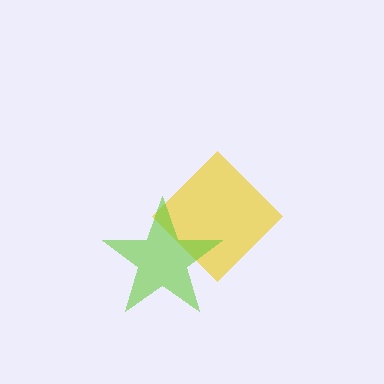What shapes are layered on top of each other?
The layered shapes are: a yellow diamond, a lime star.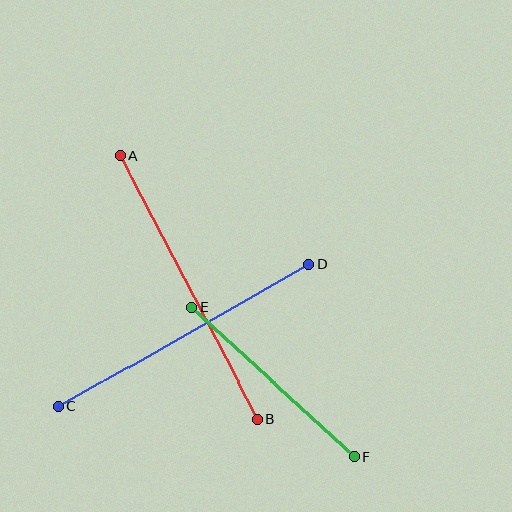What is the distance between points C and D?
The distance is approximately 287 pixels.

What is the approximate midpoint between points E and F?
The midpoint is at approximately (273, 382) pixels.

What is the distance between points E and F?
The distance is approximately 222 pixels.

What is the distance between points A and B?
The distance is approximately 297 pixels.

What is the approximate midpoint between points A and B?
The midpoint is at approximately (189, 288) pixels.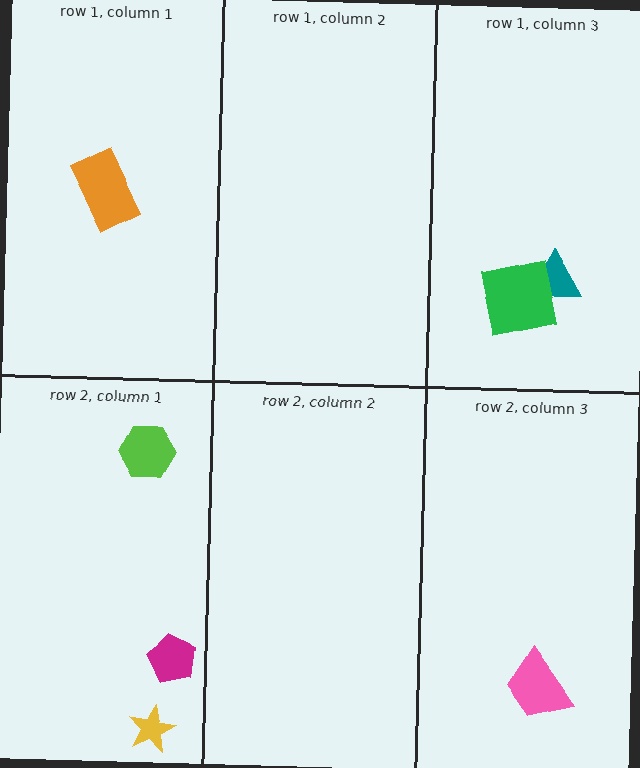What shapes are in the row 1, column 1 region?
The orange rectangle.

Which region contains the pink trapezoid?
The row 2, column 3 region.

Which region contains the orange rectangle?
The row 1, column 1 region.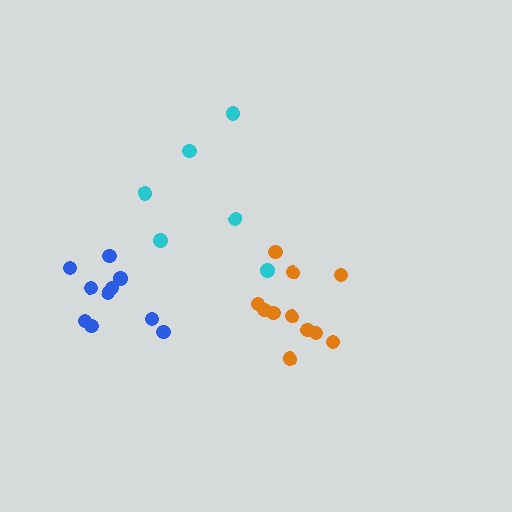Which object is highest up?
The cyan cluster is topmost.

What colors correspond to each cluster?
The clusters are colored: orange, cyan, blue.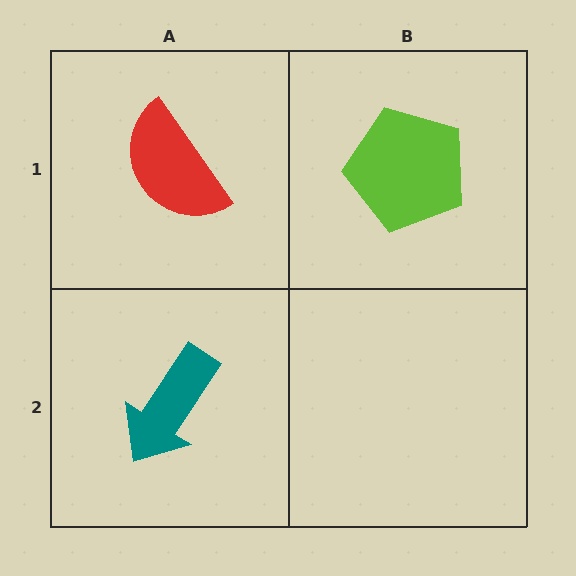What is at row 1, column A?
A red semicircle.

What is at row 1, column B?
A lime pentagon.